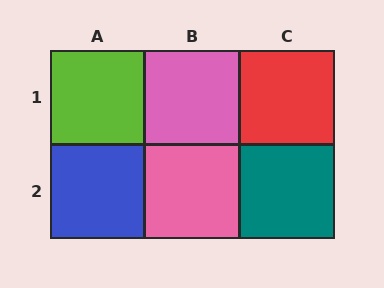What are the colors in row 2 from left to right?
Blue, pink, teal.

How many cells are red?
1 cell is red.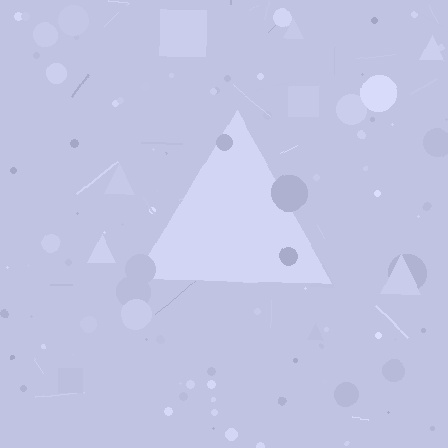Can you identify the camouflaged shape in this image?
The camouflaged shape is a triangle.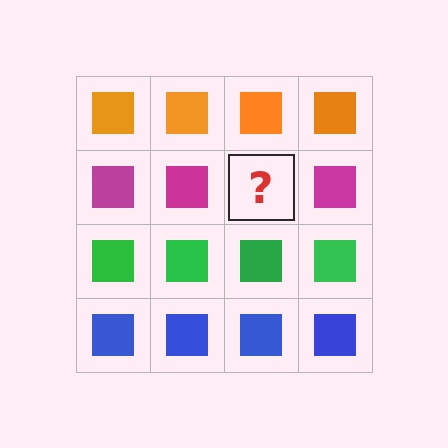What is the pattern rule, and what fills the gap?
The rule is that each row has a consistent color. The gap should be filled with a magenta square.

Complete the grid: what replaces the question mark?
The question mark should be replaced with a magenta square.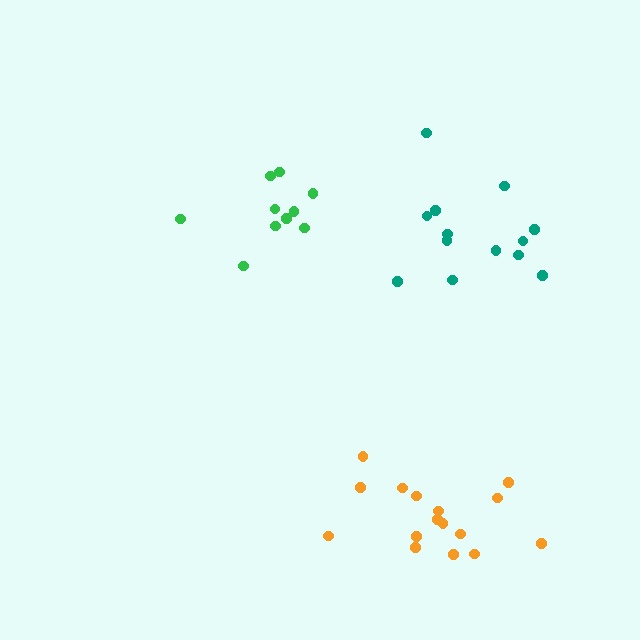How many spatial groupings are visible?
There are 3 spatial groupings.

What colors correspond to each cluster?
The clusters are colored: orange, green, teal.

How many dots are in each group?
Group 1: 16 dots, Group 2: 10 dots, Group 3: 13 dots (39 total).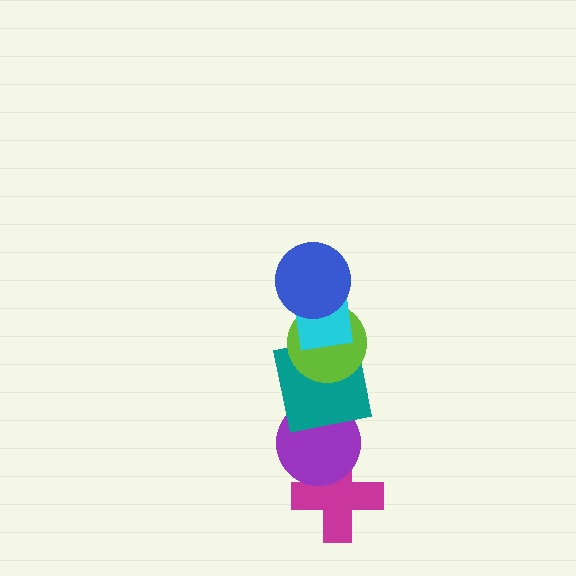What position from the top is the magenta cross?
The magenta cross is 6th from the top.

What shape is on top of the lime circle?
The cyan square is on top of the lime circle.